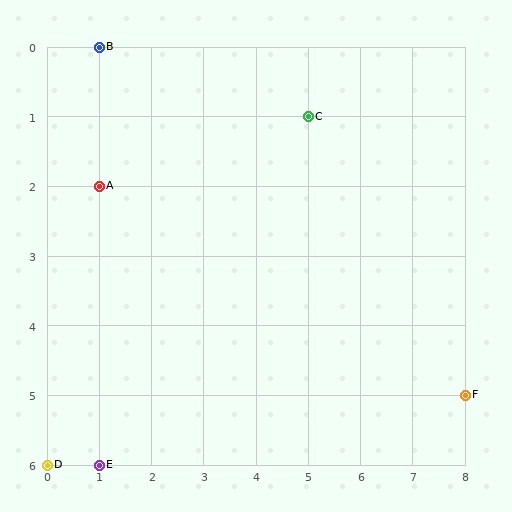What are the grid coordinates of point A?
Point A is at grid coordinates (1, 2).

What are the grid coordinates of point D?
Point D is at grid coordinates (0, 6).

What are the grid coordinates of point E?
Point E is at grid coordinates (1, 6).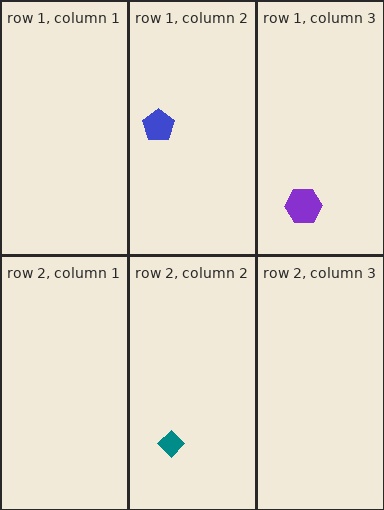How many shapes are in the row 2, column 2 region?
1.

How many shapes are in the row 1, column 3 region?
1.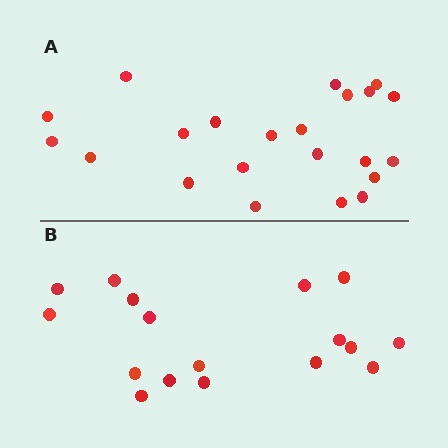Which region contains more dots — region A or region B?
Region A (the top region) has more dots.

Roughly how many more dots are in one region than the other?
Region A has about 5 more dots than region B.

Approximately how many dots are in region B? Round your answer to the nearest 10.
About 20 dots. (The exact count is 17, which rounds to 20.)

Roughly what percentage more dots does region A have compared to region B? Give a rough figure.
About 30% more.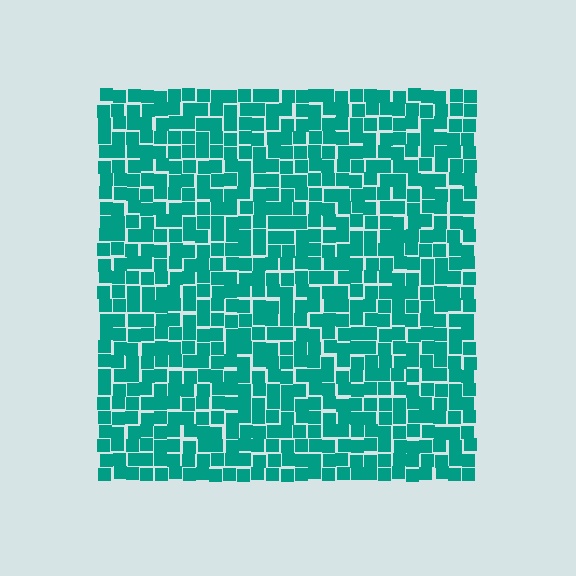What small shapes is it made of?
It is made of small squares.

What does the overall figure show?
The overall figure shows a square.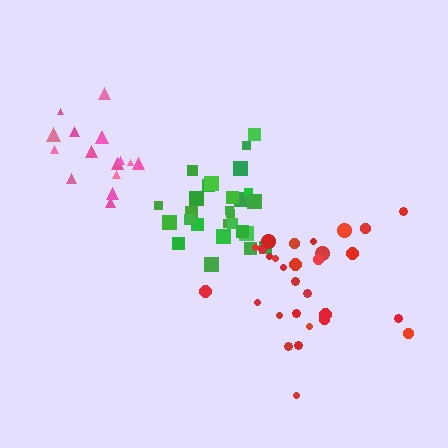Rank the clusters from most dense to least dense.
pink, green, red.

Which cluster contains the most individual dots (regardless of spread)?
Red (29).